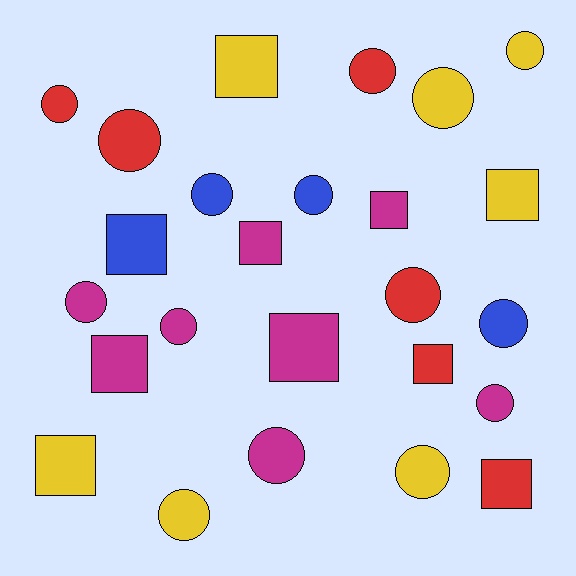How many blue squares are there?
There is 1 blue square.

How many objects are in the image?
There are 25 objects.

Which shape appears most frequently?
Circle, with 15 objects.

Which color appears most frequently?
Magenta, with 8 objects.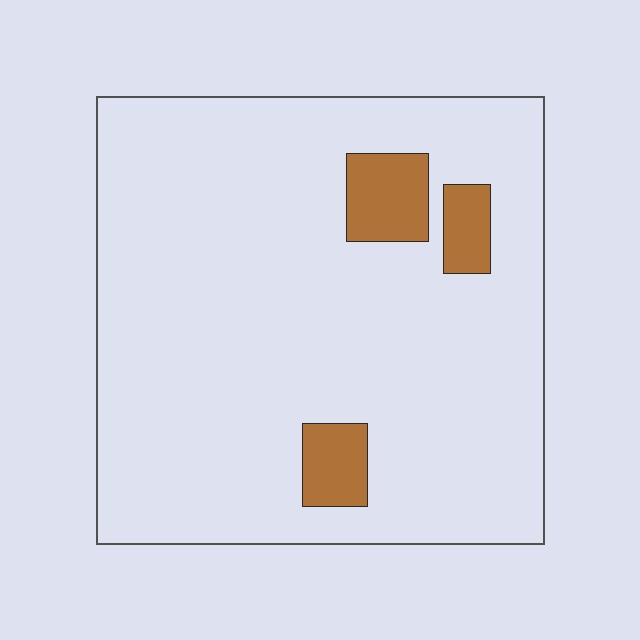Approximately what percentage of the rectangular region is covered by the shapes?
Approximately 10%.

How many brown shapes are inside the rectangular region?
3.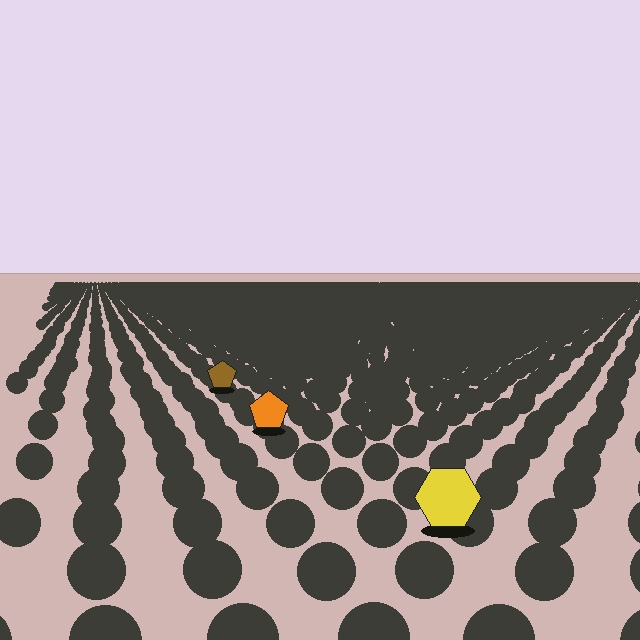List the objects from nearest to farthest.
From nearest to farthest: the yellow hexagon, the orange pentagon, the brown pentagon.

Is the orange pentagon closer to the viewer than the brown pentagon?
Yes. The orange pentagon is closer — you can tell from the texture gradient: the ground texture is coarser near it.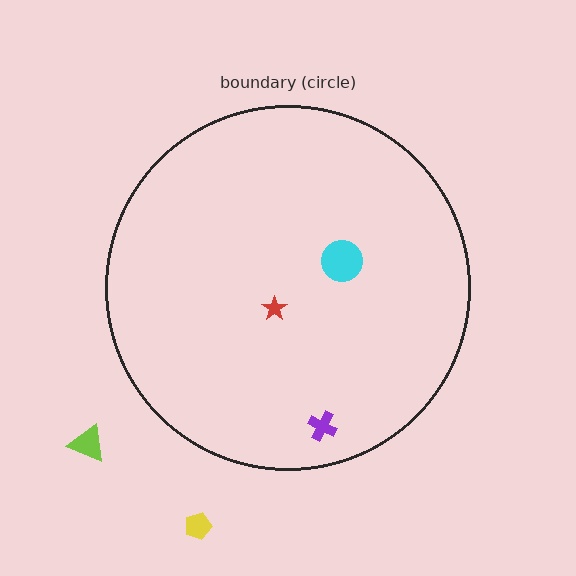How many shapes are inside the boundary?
3 inside, 2 outside.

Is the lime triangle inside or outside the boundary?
Outside.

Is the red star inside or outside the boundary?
Inside.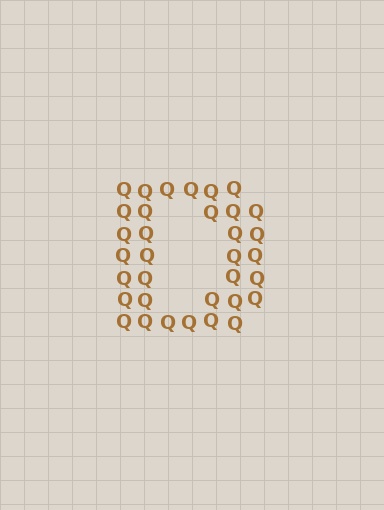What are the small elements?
The small elements are letter Q's.